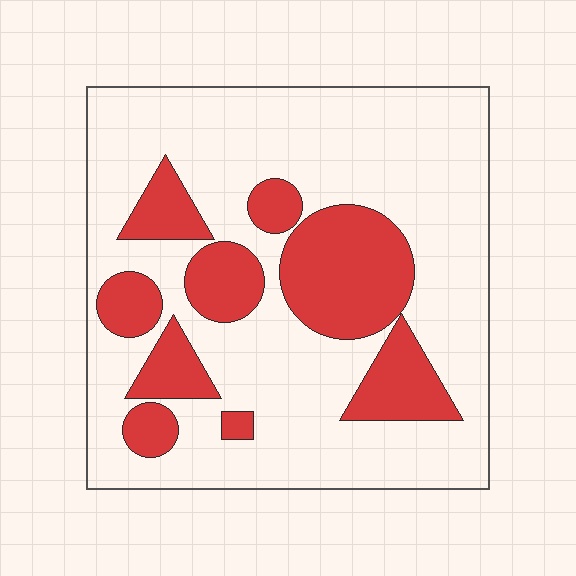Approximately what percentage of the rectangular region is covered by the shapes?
Approximately 25%.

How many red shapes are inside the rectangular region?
9.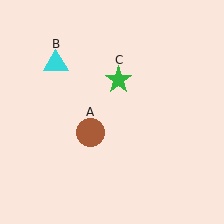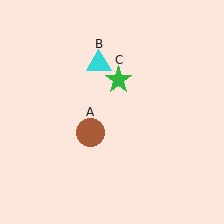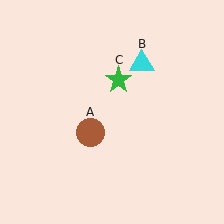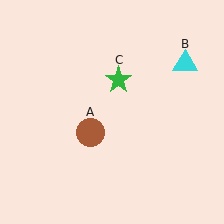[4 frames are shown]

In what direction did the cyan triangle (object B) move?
The cyan triangle (object B) moved right.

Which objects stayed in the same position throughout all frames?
Brown circle (object A) and green star (object C) remained stationary.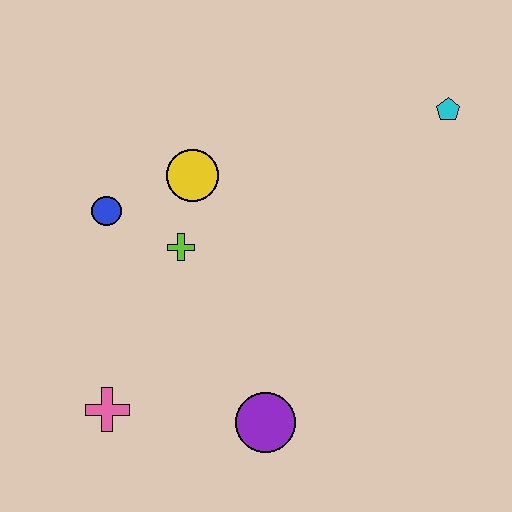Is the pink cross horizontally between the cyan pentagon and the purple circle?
No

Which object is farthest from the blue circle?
The cyan pentagon is farthest from the blue circle.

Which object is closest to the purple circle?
The pink cross is closest to the purple circle.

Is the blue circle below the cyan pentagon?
Yes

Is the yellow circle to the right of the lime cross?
Yes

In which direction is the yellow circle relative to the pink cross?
The yellow circle is above the pink cross.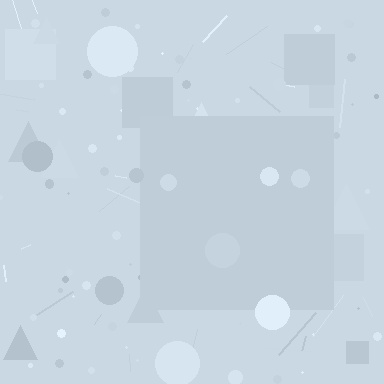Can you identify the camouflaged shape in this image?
The camouflaged shape is a square.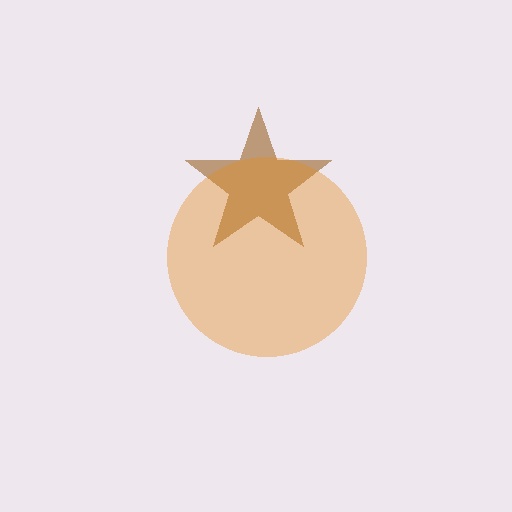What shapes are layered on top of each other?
The layered shapes are: a brown star, an orange circle.